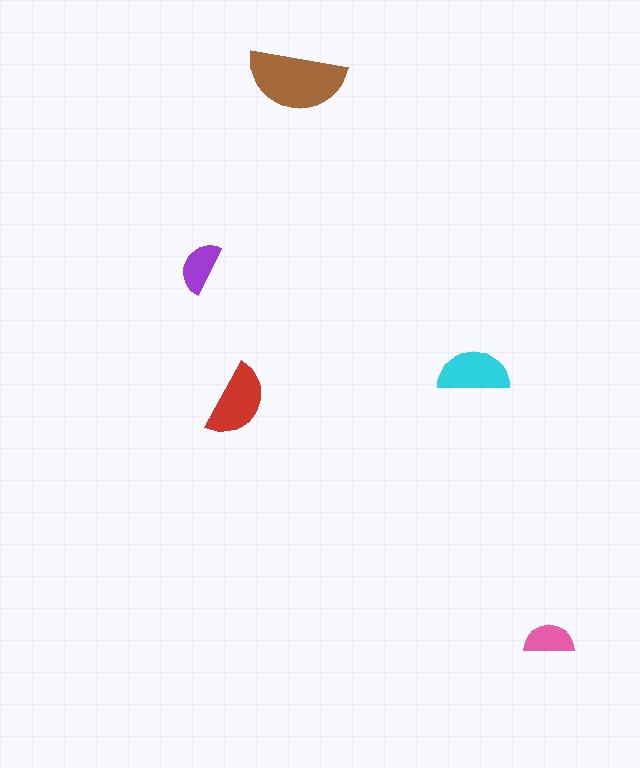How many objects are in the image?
There are 5 objects in the image.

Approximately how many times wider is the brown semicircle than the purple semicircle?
About 2 times wider.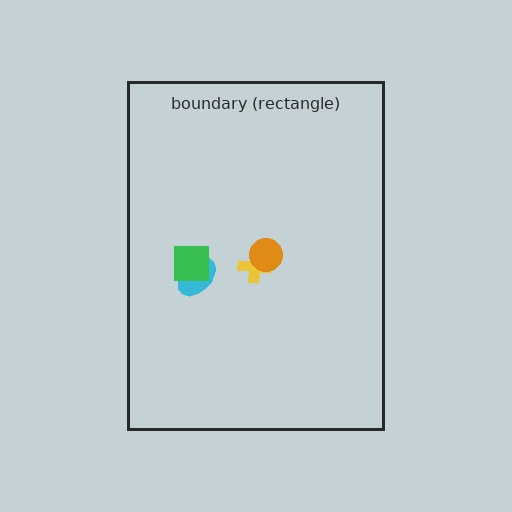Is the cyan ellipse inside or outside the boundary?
Inside.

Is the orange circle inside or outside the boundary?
Inside.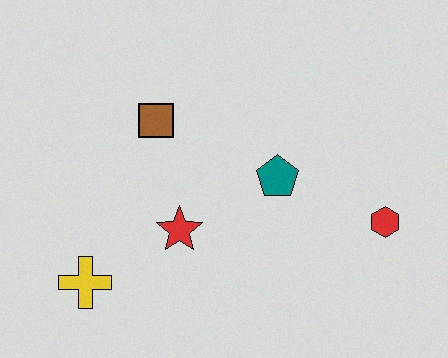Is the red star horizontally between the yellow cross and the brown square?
No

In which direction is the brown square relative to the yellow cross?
The brown square is above the yellow cross.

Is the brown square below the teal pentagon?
No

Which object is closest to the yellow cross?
The red star is closest to the yellow cross.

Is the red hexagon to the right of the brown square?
Yes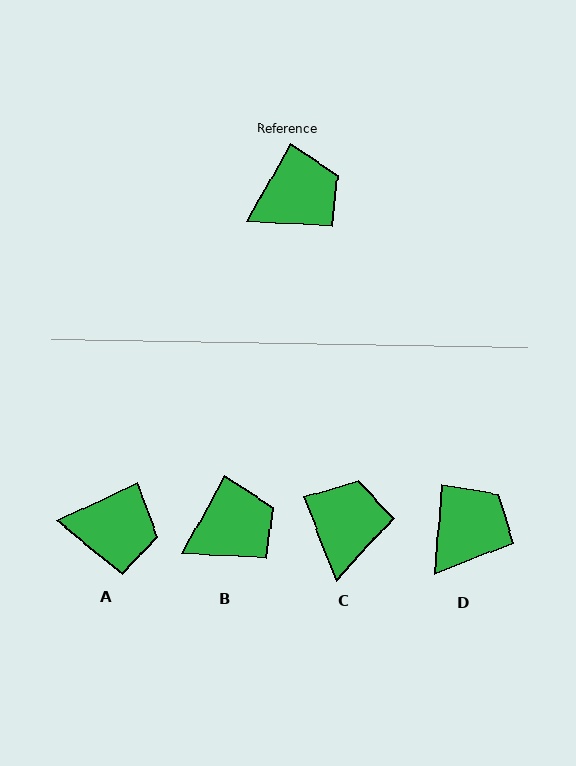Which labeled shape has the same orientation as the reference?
B.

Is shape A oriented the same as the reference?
No, it is off by about 36 degrees.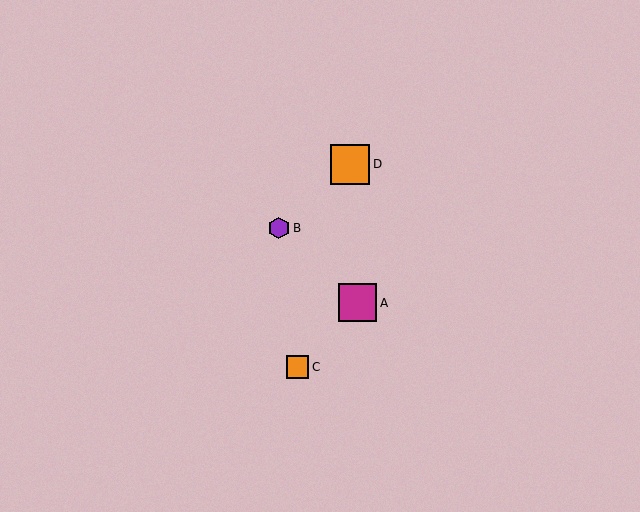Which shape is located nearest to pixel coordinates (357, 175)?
The orange square (labeled D) at (350, 164) is nearest to that location.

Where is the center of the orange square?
The center of the orange square is at (297, 367).